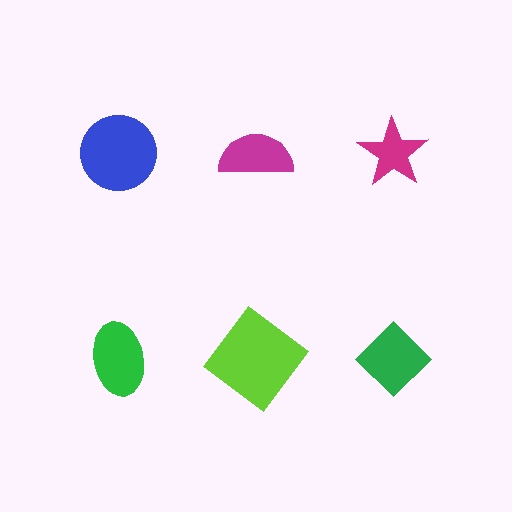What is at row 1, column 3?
A magenta star.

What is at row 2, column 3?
A green diamond.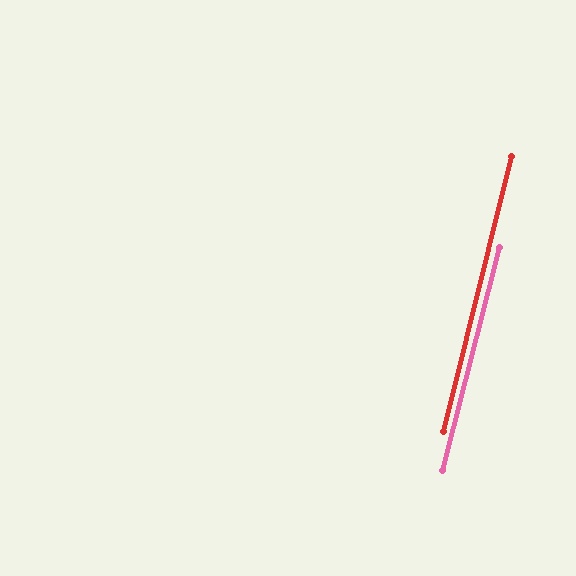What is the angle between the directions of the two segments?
Approximately 0 degrees.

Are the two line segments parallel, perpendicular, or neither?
Parallel — their directions differ by only 0.4°.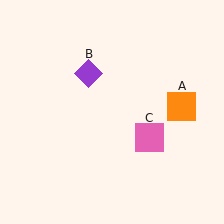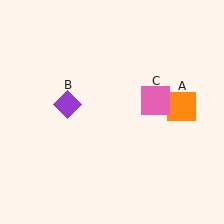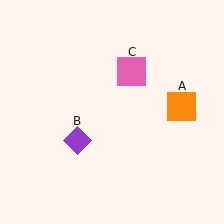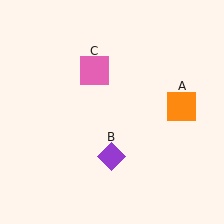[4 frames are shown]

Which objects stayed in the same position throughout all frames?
Orange square (object A) remained stationary.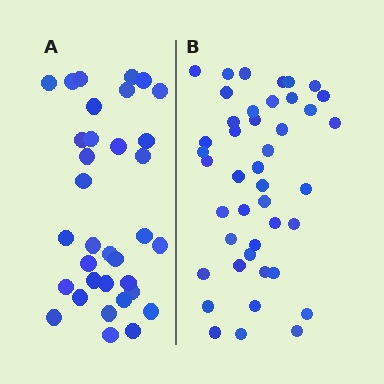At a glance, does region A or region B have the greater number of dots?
Region B (the right region) has more dots.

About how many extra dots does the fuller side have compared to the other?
Region B has roughly 8 or so more dots than region A.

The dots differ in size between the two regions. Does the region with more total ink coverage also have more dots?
No. Region A has more total ink coverage because its dots are larger, but region B actually contains more individual dots. Total area can be misleading — the number of items is what matters here.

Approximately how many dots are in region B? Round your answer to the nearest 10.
About 40 dots. (The exact count is 43, which rounds to 40.)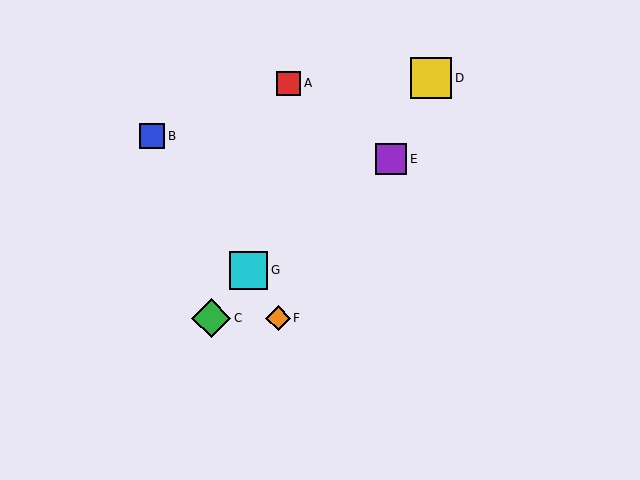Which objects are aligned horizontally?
Objects C, F are aligned horizontally.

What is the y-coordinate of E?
Object E is at y≈159.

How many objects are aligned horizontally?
2 objects (C, F) are aligned horizontally.